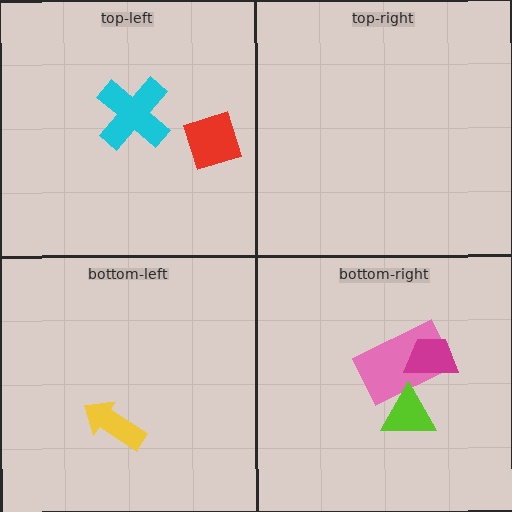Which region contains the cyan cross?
The top-left region.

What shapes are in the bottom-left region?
The yellow arrow.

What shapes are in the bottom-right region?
The pink rectangle, the lime triangle, the magenta trapezoid.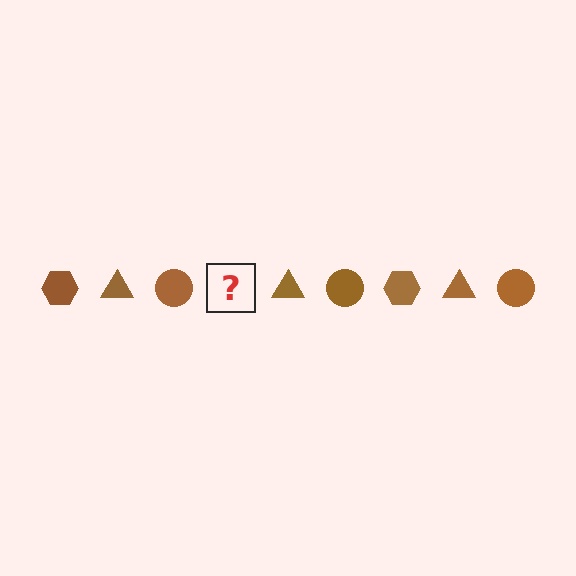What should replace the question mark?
The question mark should be replaced with a brown hexagon.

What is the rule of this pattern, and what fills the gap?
The rule is that the pattern cycles through hexagon, triangle, circle shapes in brown. The gap should be filled with a brown hexagon.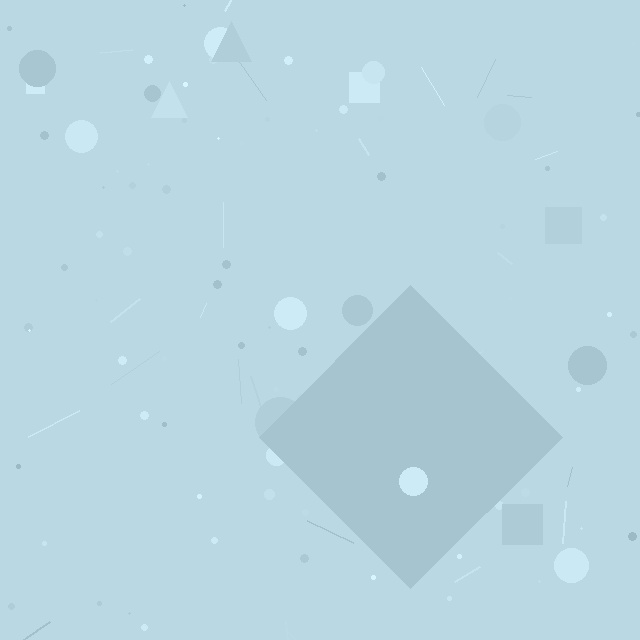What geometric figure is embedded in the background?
A diamond is embedded in the background.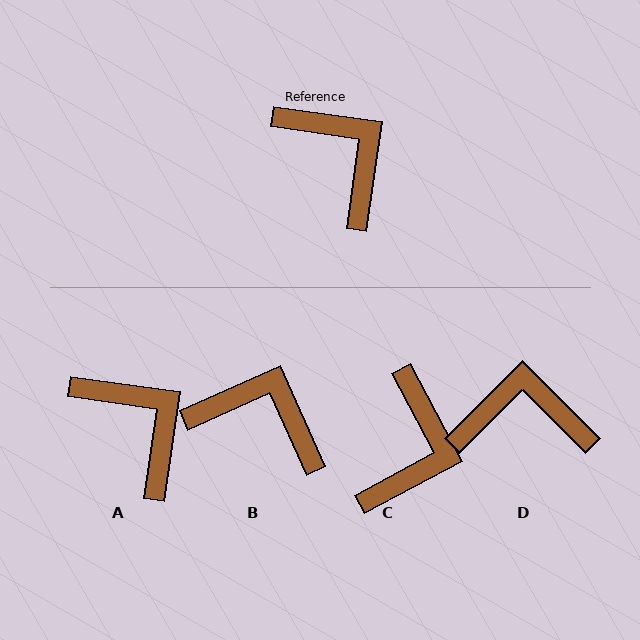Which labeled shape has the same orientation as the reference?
A.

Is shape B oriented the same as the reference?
No, it is off by about 32 degrees.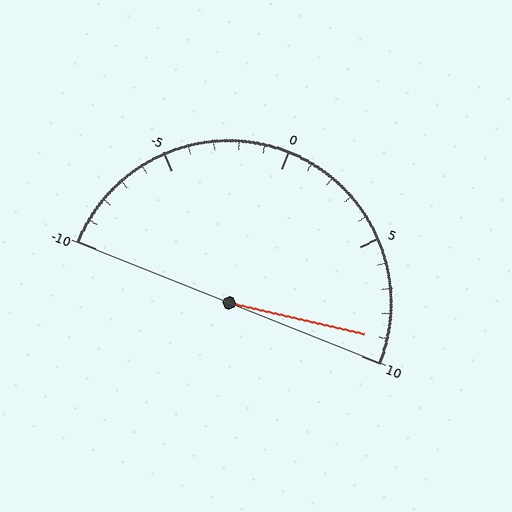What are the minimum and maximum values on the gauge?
The gauge ranges from -10 to 10.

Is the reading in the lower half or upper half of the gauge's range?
The reading is in the upper half of the range (-10 to 10).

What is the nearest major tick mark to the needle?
The nearest major tick mark is 10.